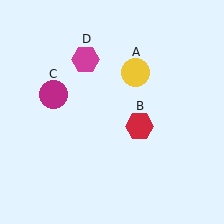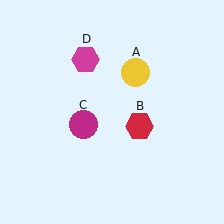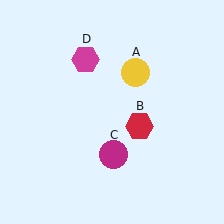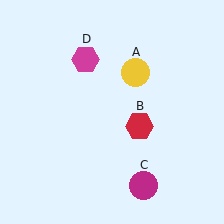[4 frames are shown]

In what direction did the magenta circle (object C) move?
The magenta circle (object C) moved down and to the right.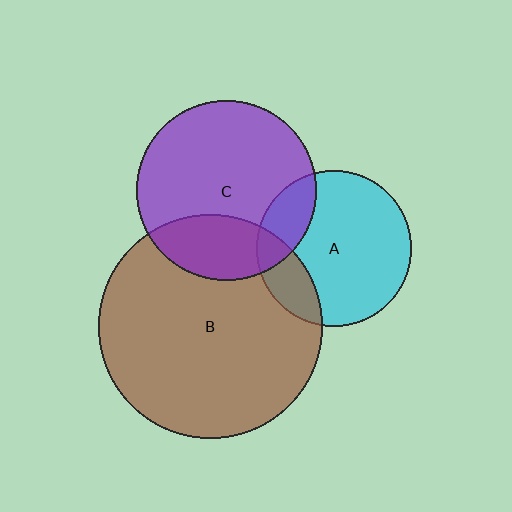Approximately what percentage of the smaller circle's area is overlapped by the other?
Approximately 25%.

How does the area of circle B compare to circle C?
Approximately 1.5 times.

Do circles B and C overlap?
Yes.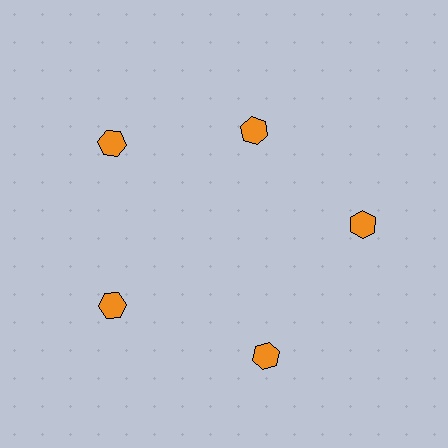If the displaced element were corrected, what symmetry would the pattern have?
It would have 5-fold rotational symmetry — the pattern would map onto itself every 72 degrees.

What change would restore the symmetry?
The symmetry would be restored by moving it outward, back onto the ring so that all 5 hexagons sit at equal angles and equal distance from the center.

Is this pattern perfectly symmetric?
No. The 5 orange hexagons are arranged in a ring, but one element near the 1 o'clock position is pulled inward toward the center, breaking the 5-fold rotational symmetry.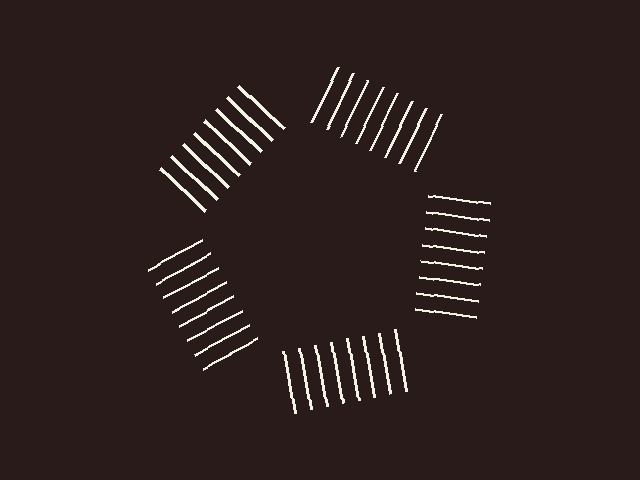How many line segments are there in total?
40 — 8 along each of the 5 edges.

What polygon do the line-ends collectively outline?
An illusory pentagon — the line segments terminate on its edges but no continuous stroke is drawn.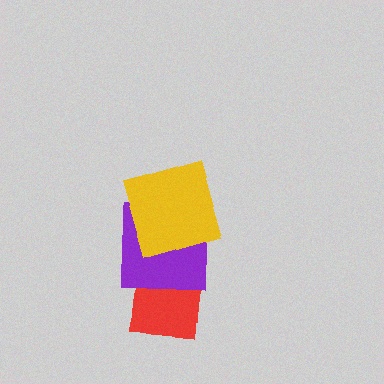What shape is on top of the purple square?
The yellow square is on top of the purple square.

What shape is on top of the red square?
The purple square is on top of the red square.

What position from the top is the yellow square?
The yellow square is 1st from the top.